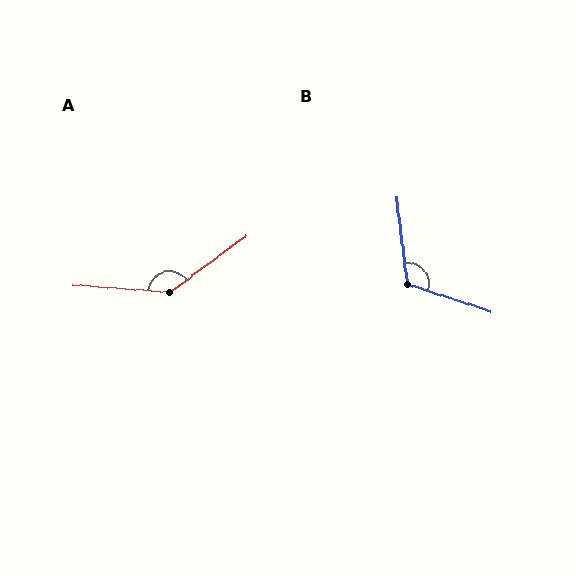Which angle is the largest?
A, at approximately 139 degrees.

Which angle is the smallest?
B, at approximately 115 degrees.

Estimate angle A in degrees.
Approximately 139 degrees.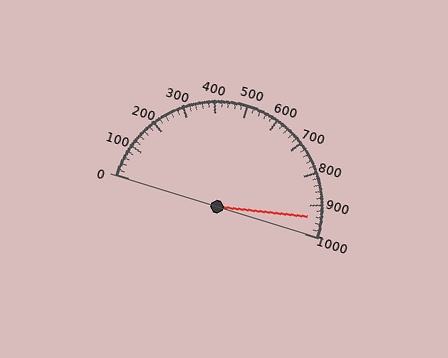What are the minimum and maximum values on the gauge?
The gauge ranges from 0 to 1000.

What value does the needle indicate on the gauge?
The needle indicates approximately 940.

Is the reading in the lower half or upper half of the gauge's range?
The reading is in the upper half of the range (0 to 1000).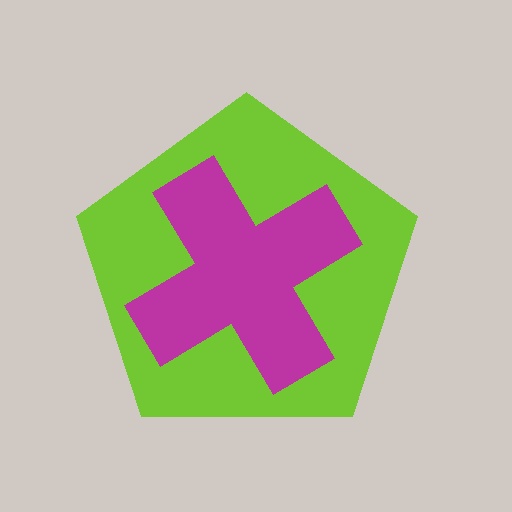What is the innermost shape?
The magenta cross.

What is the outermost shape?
The lime pentagon.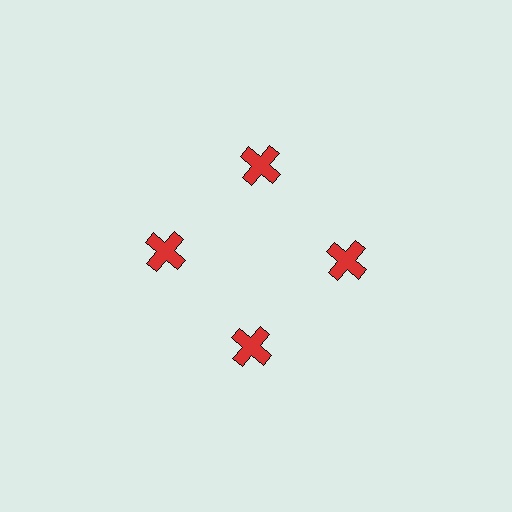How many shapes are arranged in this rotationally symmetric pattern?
There are 4 shapes, arranged in 4 groups of 1.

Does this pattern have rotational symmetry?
Yes, this pattern has 4-fold rotational symmetry. It looks the same after rotating 90 degrees around the center.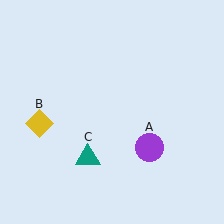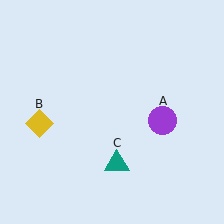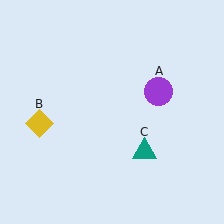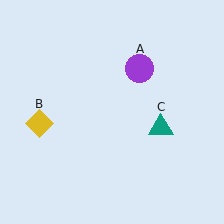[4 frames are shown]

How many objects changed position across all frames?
2 objects changed position: purple circle (object A), teal triangle (object C).